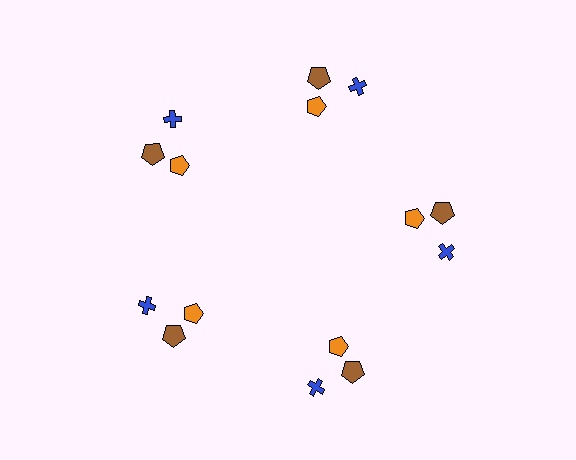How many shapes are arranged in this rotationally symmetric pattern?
There are 15 shapes, arranged in 5 groups of 3.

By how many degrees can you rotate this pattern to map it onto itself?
The pattern maps onto itself every 72 degrees of rotation.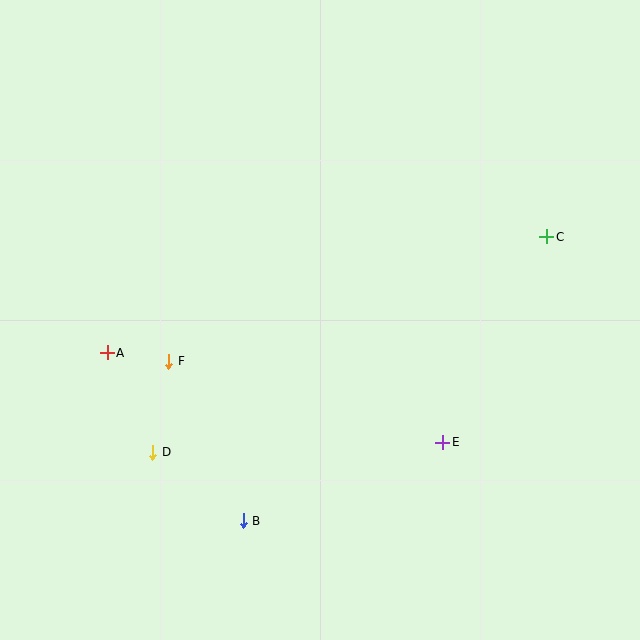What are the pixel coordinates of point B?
Point B is at (243, 521).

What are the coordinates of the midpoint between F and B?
The midpoint between F and B is at (206, 441).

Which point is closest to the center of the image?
Point F at (169, 361) is closest to the center.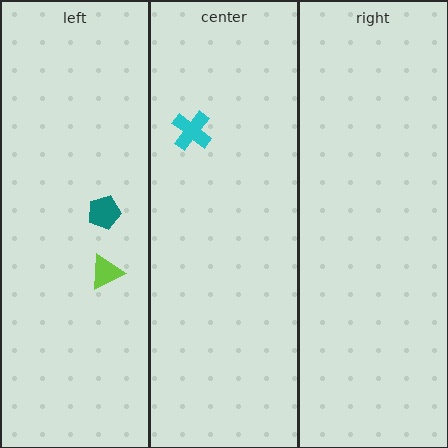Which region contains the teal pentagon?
The left region.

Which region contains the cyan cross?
The center region.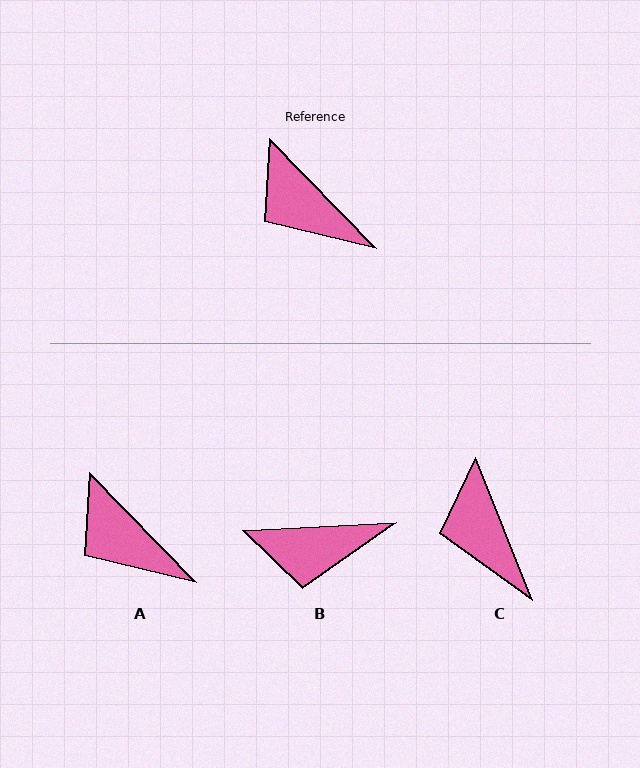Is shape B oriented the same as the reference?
No, it is off by about 49 degrees.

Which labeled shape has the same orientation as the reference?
A.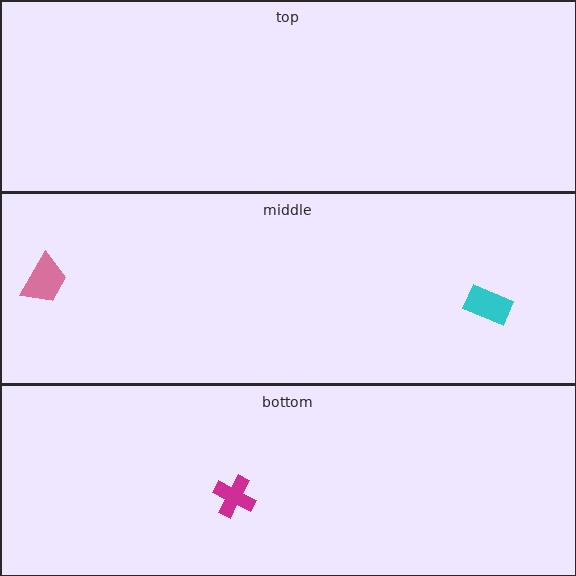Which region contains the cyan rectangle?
The middle region.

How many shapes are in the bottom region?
1.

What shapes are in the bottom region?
The magenta cross.